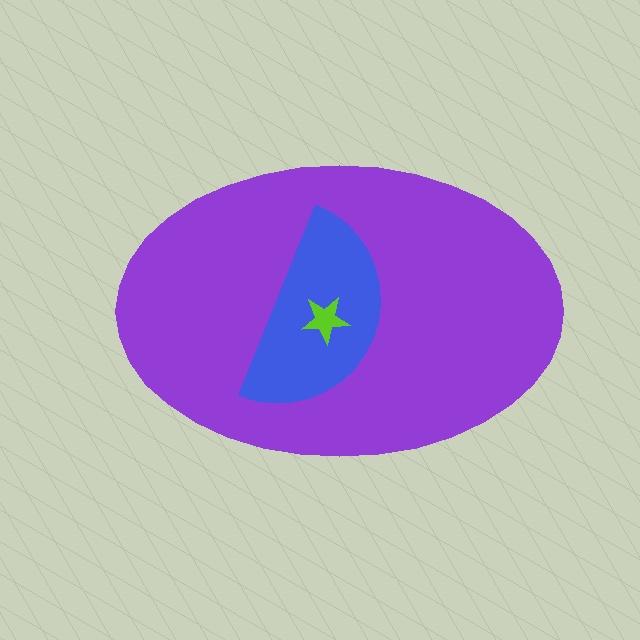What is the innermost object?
The lime star.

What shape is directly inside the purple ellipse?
The blue semicircle.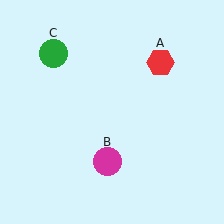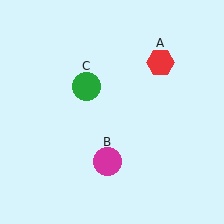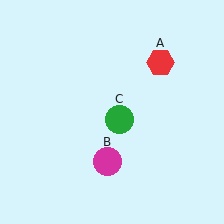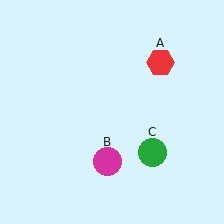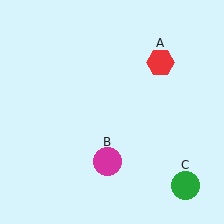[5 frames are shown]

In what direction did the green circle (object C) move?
The green circle (object C) moved down and to the right.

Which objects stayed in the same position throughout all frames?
Red hexagon (object A) and magenta circle (object B) remained stationary.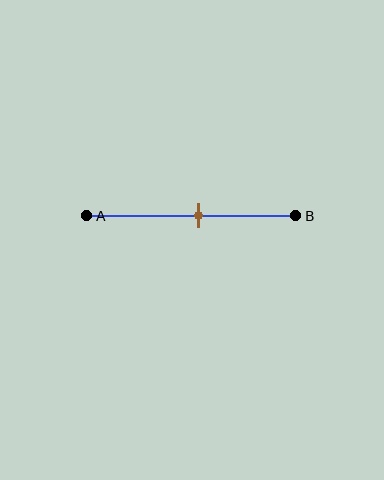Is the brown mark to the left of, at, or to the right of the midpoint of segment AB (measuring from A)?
The brown mark is to the right of the midpoint of segment AB.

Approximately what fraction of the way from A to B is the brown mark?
The brown mark is approximately 55% of the way from A to B.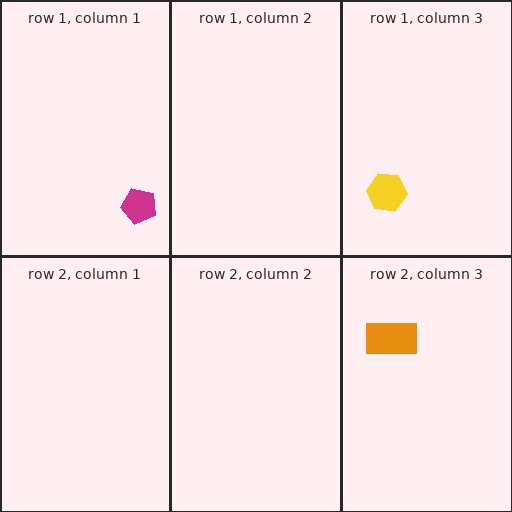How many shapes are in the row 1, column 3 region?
1.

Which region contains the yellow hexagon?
The row 1, column 3 region.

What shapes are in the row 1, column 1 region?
The magenta pentagon.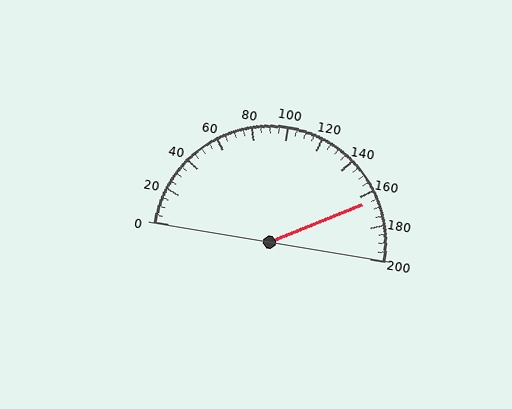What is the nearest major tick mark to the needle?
The nearest major tick mark is 160.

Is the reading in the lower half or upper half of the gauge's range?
The reading is in the upper half of the range (0 to 200).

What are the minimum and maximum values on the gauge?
The gauge ranges from 0 to 200.